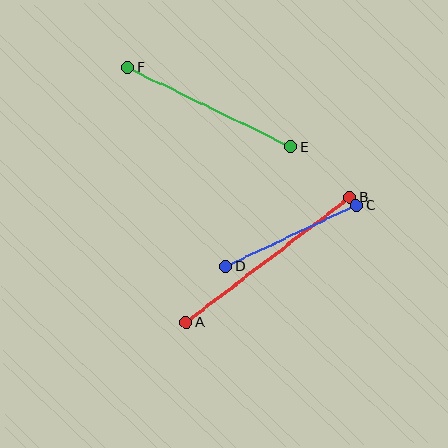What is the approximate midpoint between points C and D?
The midpoint is at approximately (291, 236) pixels.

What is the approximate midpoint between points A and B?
The midpoint is at approximately (268, 259) pixels.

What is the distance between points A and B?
The distance is approximately 206 pixels.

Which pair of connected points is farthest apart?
Points A and B are farthest apart.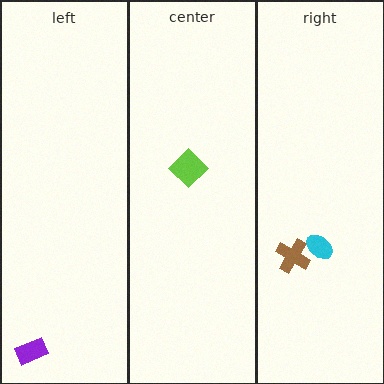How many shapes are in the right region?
2.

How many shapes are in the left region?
1.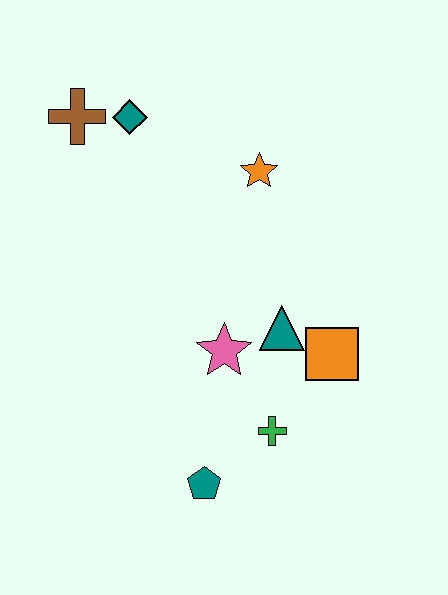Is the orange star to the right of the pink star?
Yes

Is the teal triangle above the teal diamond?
No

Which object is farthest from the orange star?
The teal pentagon is farthest from the orange star.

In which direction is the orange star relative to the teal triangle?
The orange star is above the teal triangle.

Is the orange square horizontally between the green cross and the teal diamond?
No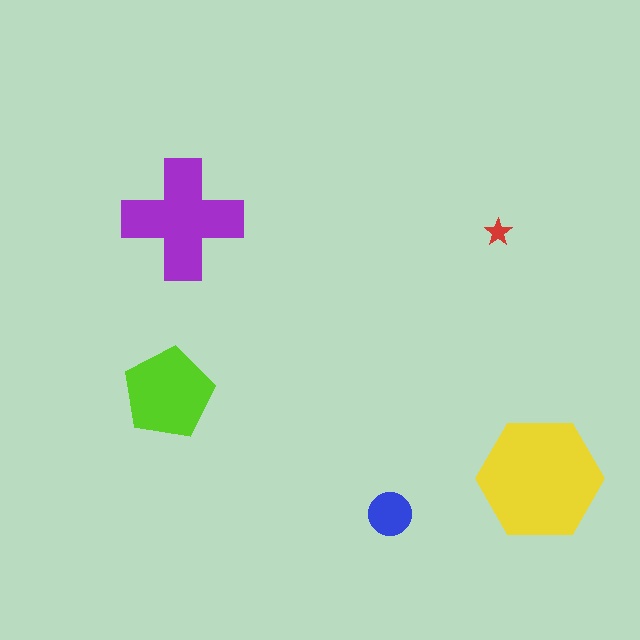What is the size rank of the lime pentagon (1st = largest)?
3rd.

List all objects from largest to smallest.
The yellow hexagon, the purple cross, the lime pentagon, the blue circle, the red star.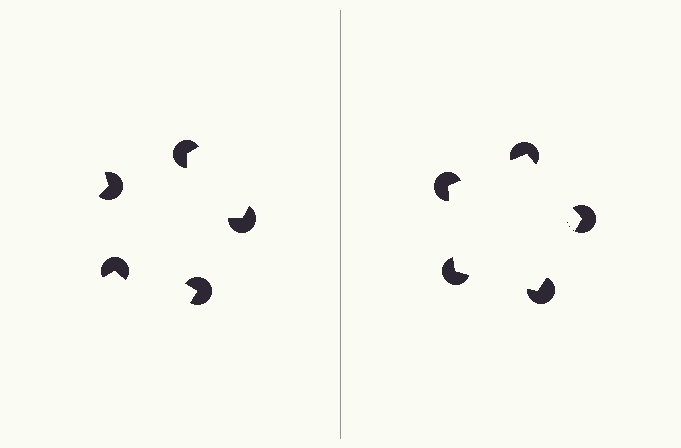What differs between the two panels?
The pac-man discs are positioned identically on both sides; only the wedge orientations differ. On the right they align to a pentagon; on the left they are misaligned.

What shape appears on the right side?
An illusory pentagon.